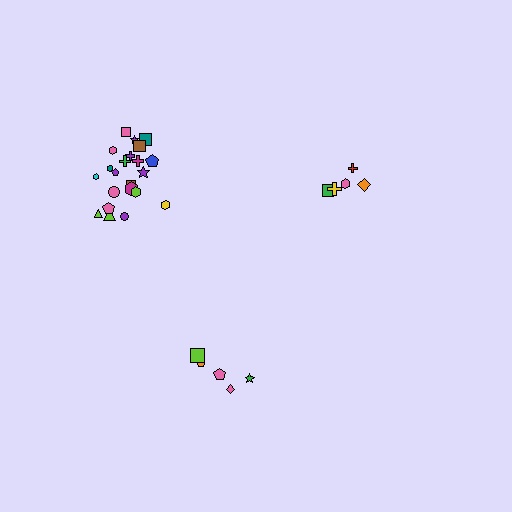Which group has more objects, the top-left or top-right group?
The top-left group.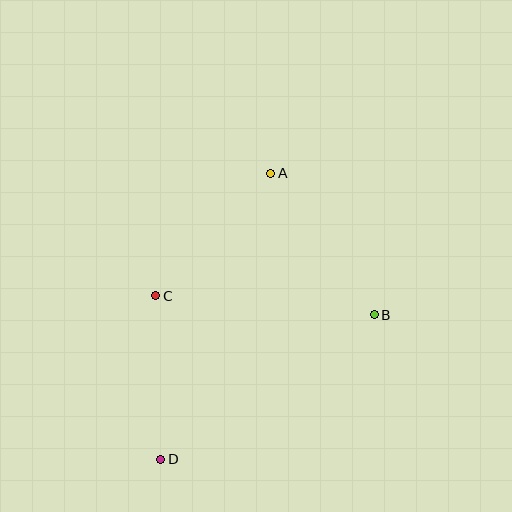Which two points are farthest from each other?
Points A and D are farthest from each other.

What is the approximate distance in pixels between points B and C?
The distance between B and C is approximately 219 pixels.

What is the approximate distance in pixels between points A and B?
The distance between A and B is approximately 175 pixels.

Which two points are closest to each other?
Points C and D are closest to each other.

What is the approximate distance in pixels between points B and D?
The distance between B and D is approximately 258 pixels.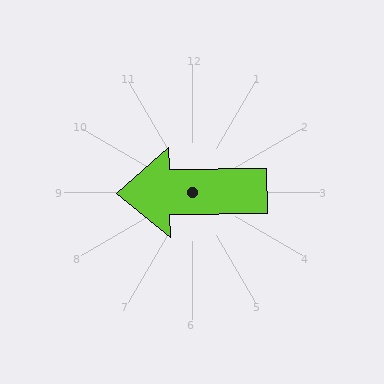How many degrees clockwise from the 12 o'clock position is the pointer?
Approximately 269 degrees.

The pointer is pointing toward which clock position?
Roughly 9 o'clock.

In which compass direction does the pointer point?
West.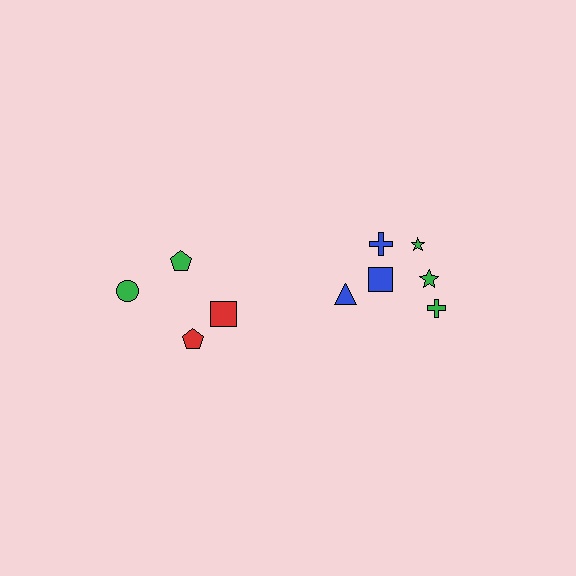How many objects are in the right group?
There are 6 objects.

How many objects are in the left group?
There are 4 objects.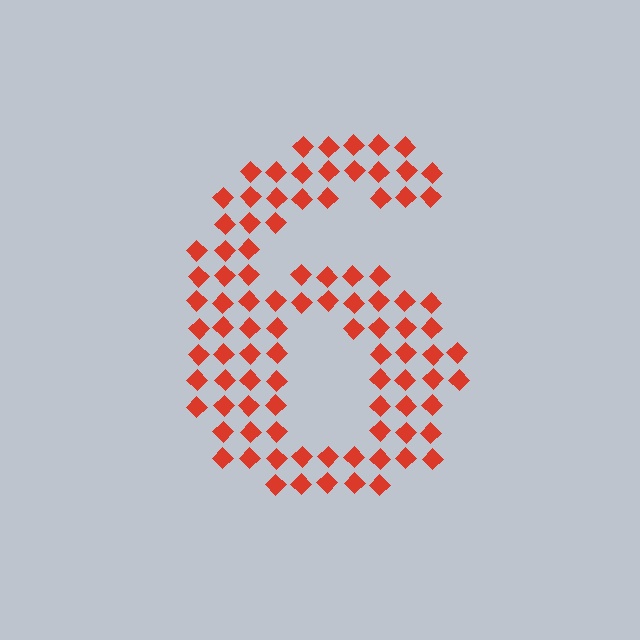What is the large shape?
The large shape is the digit 6.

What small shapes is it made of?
It is made of small diamonds.